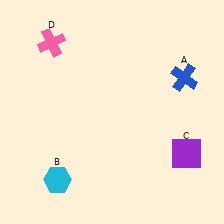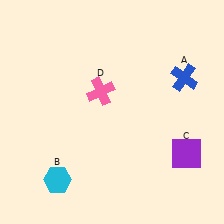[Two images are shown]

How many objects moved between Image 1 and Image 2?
1 object moved between the two images.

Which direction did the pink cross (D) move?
The pink cross (D) moved right.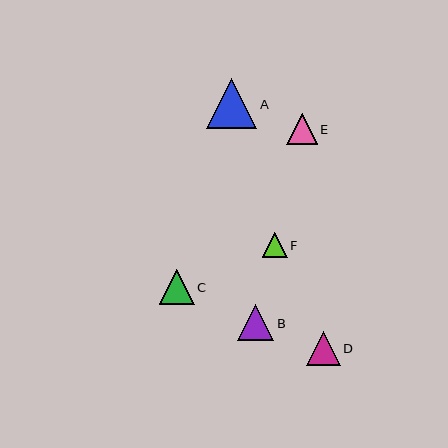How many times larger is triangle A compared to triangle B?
Triangle A is approximately 1.4 times the size of triangle B.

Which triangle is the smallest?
Triangle F is the smallest with a size of approximately 25 pixels.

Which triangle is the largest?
Triangle A is the largest with a size of approximately 50 pixels.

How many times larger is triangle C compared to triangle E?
Triangle C is approximately 1.1 times the size of triangle E.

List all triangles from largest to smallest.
From largest to smallest: A, B, C, D, E, F.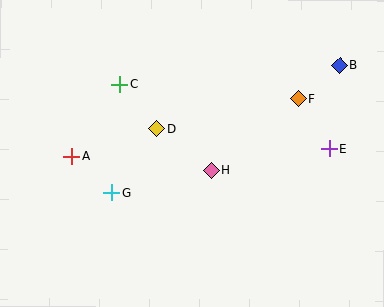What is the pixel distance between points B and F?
The distance between B and F is 53 pixels.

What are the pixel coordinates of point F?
Point F is at (299, 98).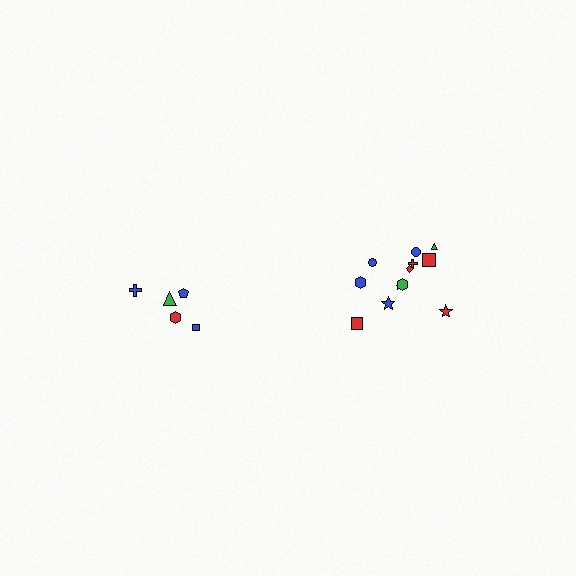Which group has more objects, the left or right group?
The right group.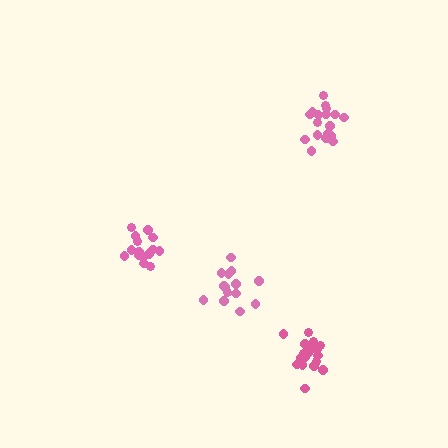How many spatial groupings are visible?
There are 4 spatial groupings.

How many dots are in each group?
Group 1: 18 dots, Group 2: 15 dots, Group 3: 14 dots, Group 4: 18 dots (65 total).